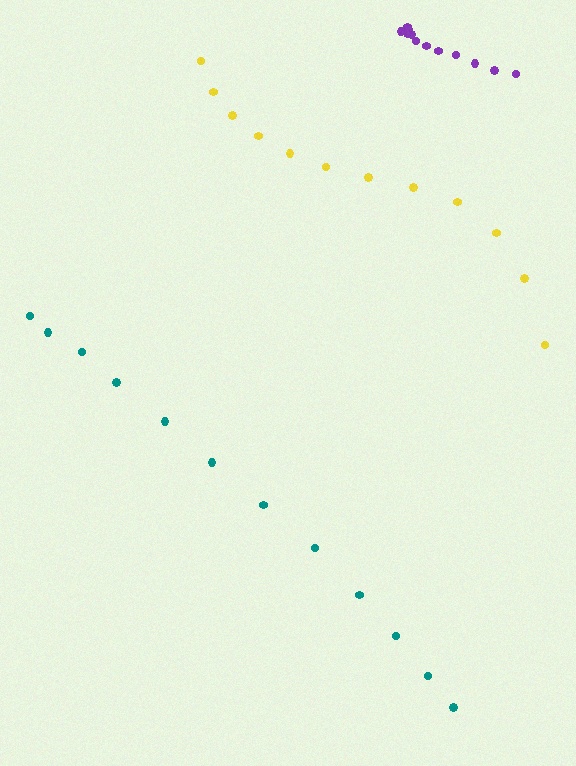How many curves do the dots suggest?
There are 3 distinct paths.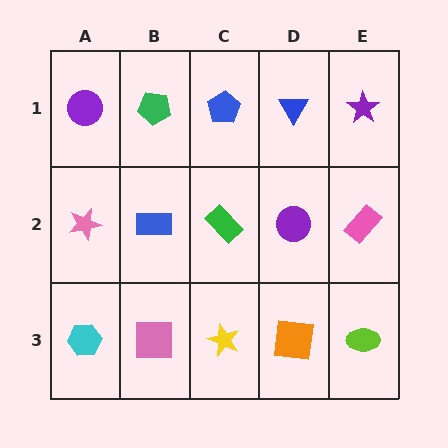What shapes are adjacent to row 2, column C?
A blue pentagon (row 1, column C), a yellow star (row 3, column C), a blue rectangle (row 2, column B), a purple circle (row 2, column D).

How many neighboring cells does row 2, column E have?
3.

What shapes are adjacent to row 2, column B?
A green pentagon (row 1, column B), a pink square (row 3, column B), a pink star (row 2, column A), a green rectangle (row 2, column C).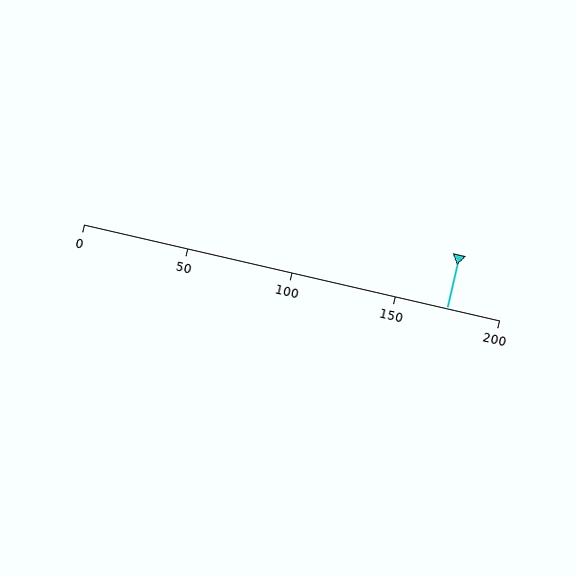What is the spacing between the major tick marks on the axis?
The major ticks are spaced 50 apart.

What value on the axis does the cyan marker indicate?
The marker indicates approximately 175.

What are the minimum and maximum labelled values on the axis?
The axis runs from 0 to 200.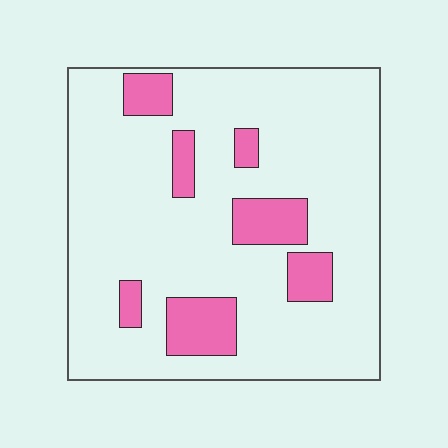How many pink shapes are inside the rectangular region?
7.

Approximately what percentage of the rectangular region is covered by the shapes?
Approximately 15%.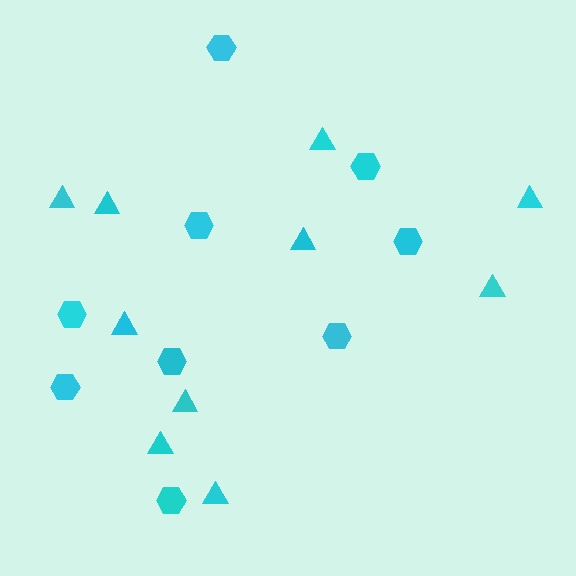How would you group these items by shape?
There are 2 groups: one group of triangles (10) and one group of hexagons (9).